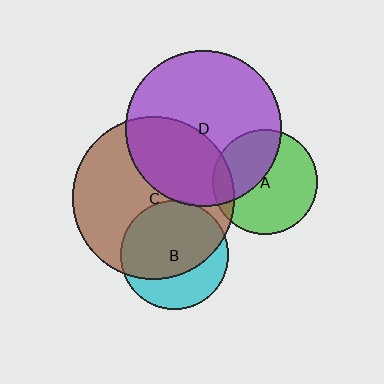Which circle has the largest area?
Circle C (brown).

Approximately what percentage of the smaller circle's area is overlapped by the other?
Approximately 10%.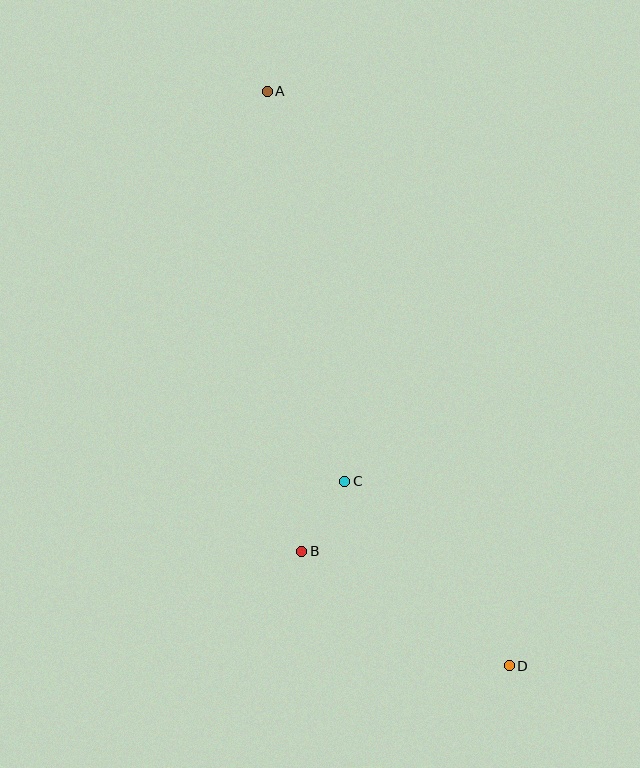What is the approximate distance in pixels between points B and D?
The distance between B and D is approximately 237 pixels.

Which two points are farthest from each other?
Points A and D are farthest from each other.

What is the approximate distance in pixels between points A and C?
The distance between A and C is approximately 398 pixels.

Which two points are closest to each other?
Points B and C are closest to each other.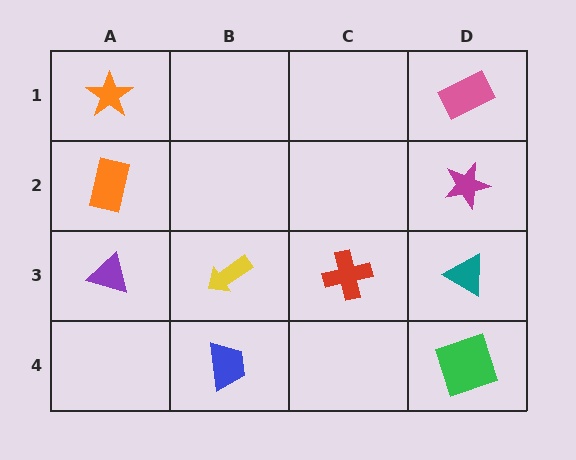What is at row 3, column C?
A red cross.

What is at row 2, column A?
An orange rectangle.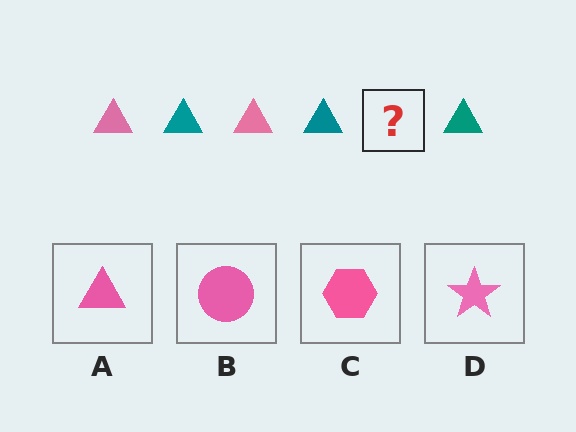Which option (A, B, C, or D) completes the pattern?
A.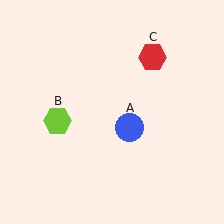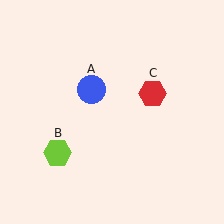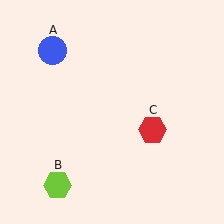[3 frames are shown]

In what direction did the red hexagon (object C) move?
The red hexagon (object C) moved down.